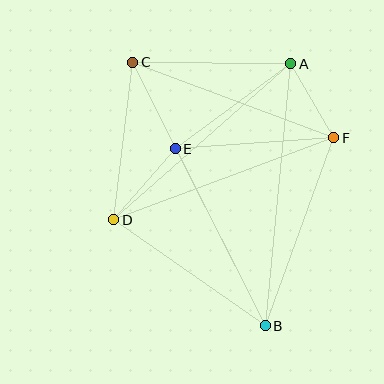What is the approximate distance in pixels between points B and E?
The distance between B and E is approximately 198 pixels.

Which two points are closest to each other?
Points A and F are closest to each other.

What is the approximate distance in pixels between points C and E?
The distance between C and E is approximately 96 pixels.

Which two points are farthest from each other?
Points B and C are farthest from each other.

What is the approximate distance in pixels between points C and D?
The distance between C and D is approximately 158 pixels.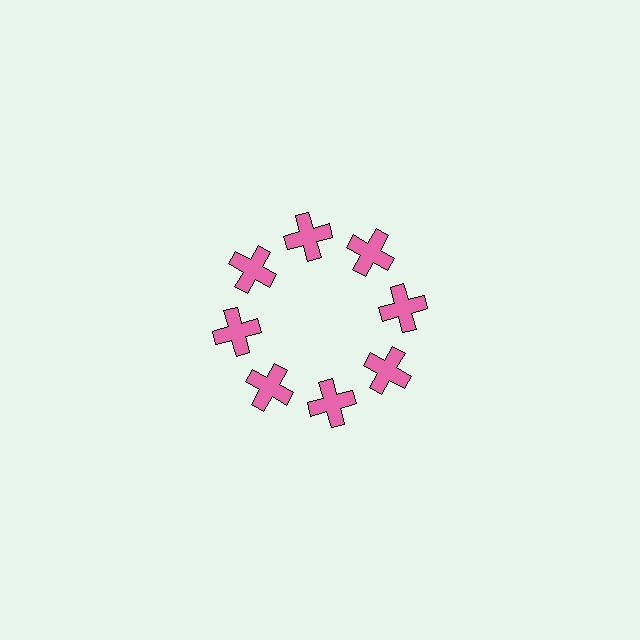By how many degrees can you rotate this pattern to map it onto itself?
The pattern maps onto itself every 45 degrees of rotation.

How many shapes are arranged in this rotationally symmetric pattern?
There are 8 shapes, arranged in 8 groups of 1.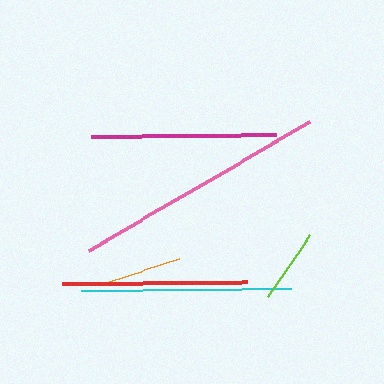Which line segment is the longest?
The pink line is the longest at approximately 256 pixels.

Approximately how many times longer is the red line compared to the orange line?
The red line is approximately 2.5 times the length of the orange line.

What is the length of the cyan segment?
The cyan segment is approximately 211 pixels long.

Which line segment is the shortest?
The orange line is the shortest at approximately 73 pixels.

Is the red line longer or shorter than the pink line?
The pink line is longer than the red line.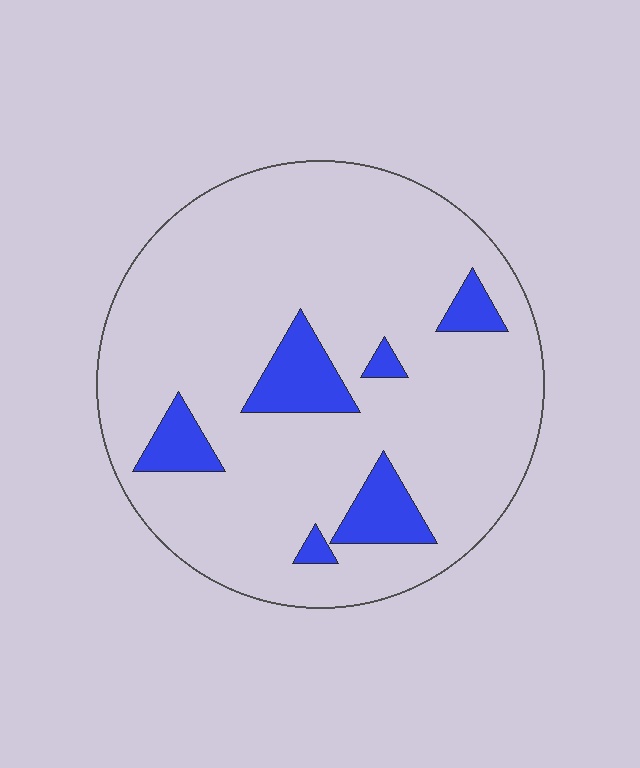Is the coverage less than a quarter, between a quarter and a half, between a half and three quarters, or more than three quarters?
Less than a quarter.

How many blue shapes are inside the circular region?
6.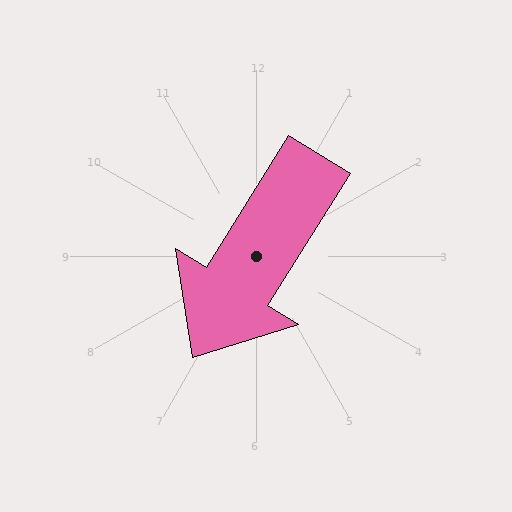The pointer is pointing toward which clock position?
Roughly 7 o'clock.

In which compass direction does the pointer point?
Southwest.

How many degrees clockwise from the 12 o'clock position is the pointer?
Approximately 212 degrees.